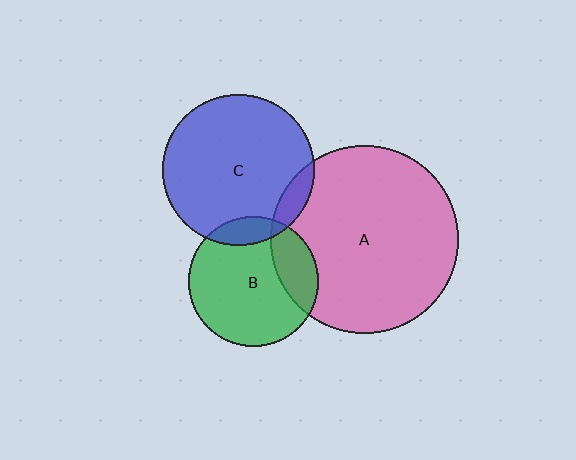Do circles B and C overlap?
Yes.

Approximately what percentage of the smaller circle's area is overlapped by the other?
Approximately 10%.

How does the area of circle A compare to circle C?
Approximately 1.5 times.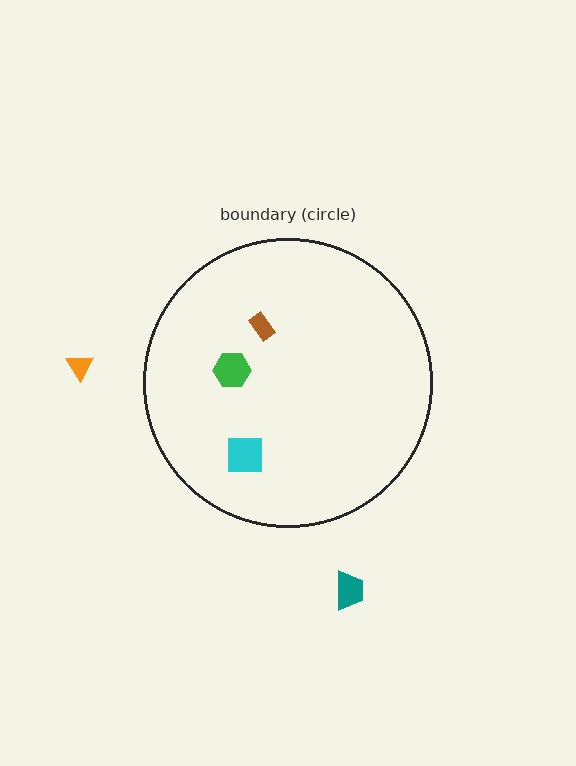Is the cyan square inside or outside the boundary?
Inside.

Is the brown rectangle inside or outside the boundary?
Inside.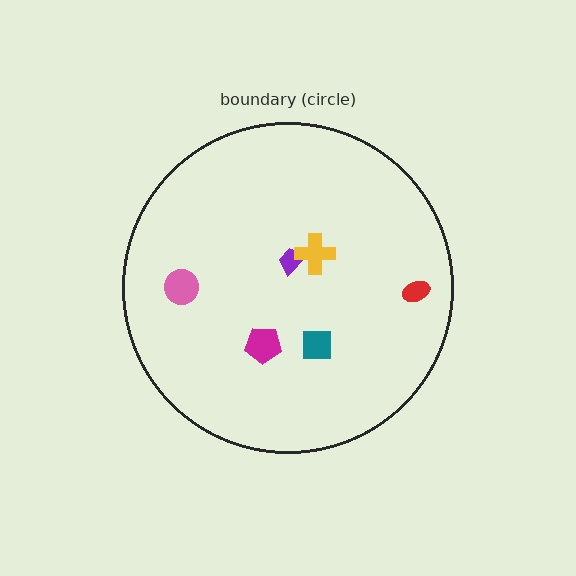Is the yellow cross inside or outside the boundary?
Inside.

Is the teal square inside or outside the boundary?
Inside.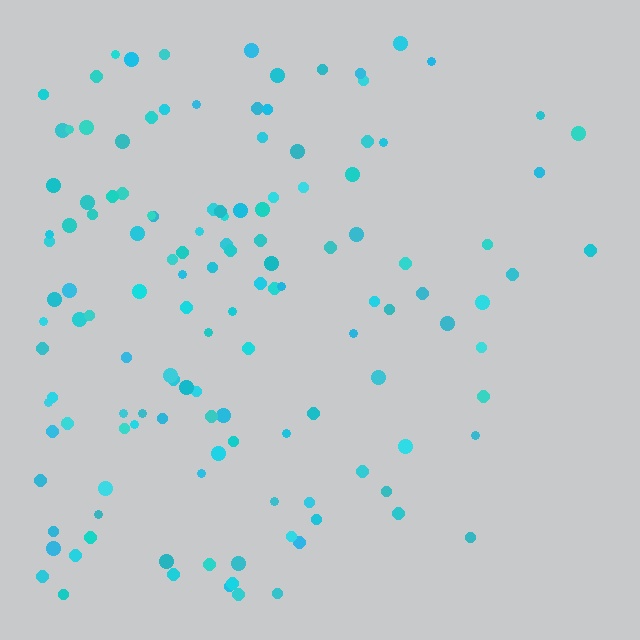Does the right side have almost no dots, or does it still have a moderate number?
Still a moderate number, just noticeably fewer than the left.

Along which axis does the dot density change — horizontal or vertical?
Horizontal.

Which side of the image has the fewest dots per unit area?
The right.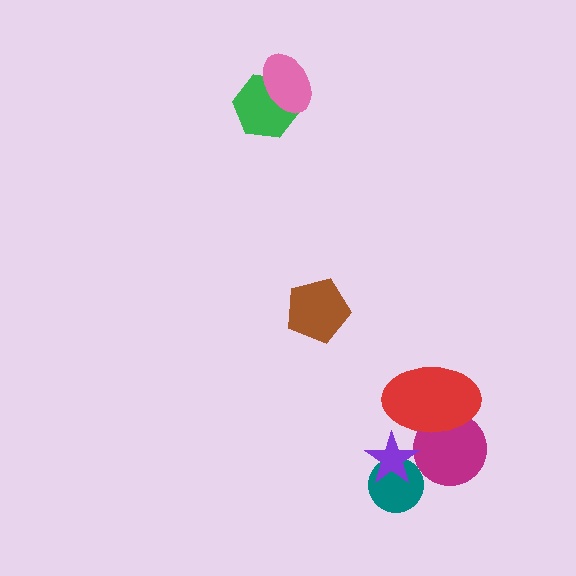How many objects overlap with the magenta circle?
1 object overlaps with the magenta circle.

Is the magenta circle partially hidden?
Yes, it is partially covered by another shape.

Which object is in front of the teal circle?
The purple star is in front of the teal circle.